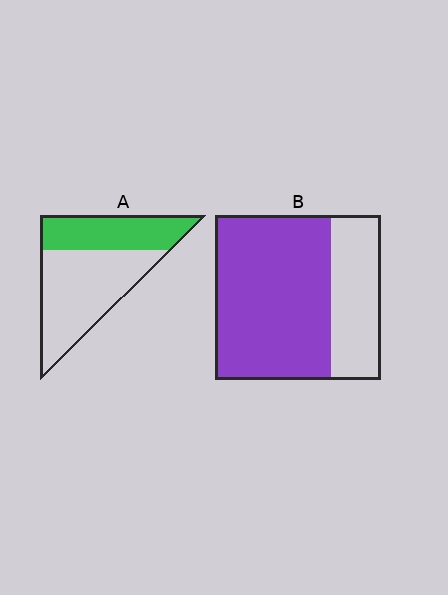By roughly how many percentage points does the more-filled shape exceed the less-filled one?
By roughly 30 percentage points (B over A).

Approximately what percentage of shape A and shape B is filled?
A is approximately 40% and B is approximately 70%.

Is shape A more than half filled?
No.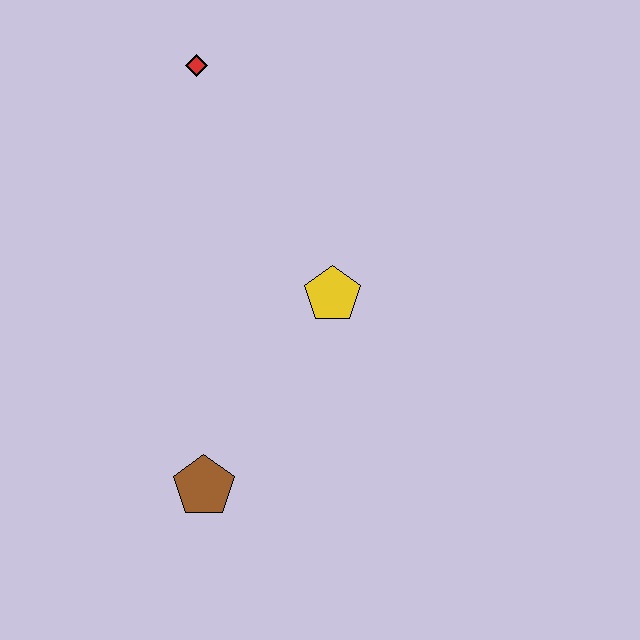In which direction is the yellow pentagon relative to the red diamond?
The yellow pentagon is below the red diamond.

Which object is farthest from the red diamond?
The brown pentagon is farthest from the red diamond.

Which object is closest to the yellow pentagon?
The brown pentagon is closest to the yellow pentagon.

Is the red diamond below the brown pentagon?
No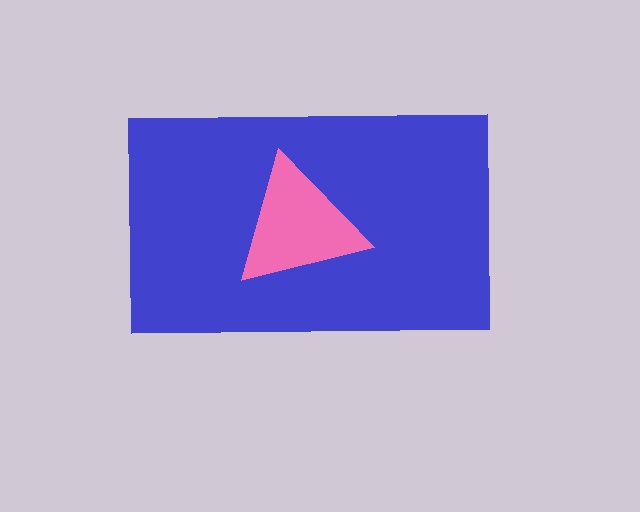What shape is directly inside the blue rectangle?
The pink triangle.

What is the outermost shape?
The blue rectangle.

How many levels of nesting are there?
2.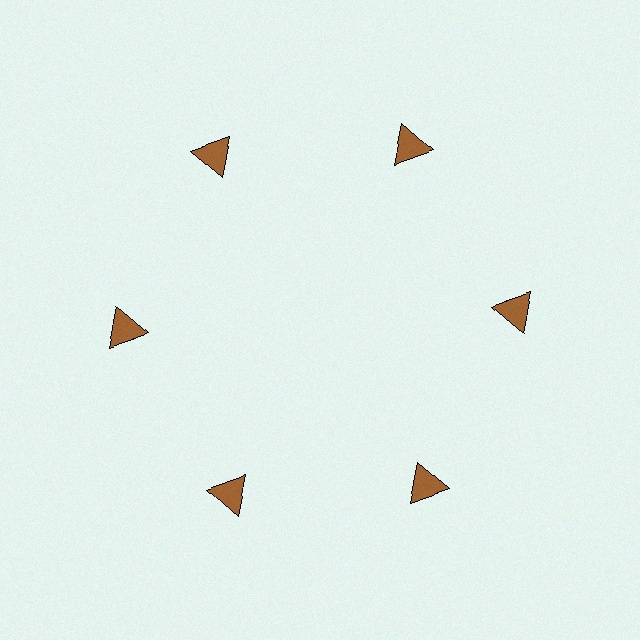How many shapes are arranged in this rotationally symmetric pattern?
There are 6 shapes, arranged in 6 groups of 1.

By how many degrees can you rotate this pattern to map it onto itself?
The pattern maps onto itself every 60 degrees of rotation.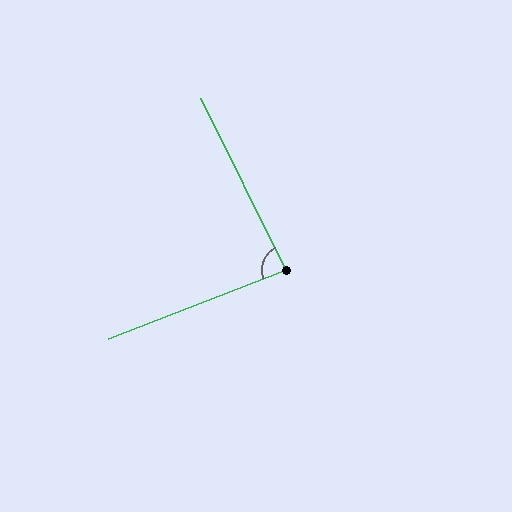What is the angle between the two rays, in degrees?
Approximately 85 degrees.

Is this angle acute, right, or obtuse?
It is acute.